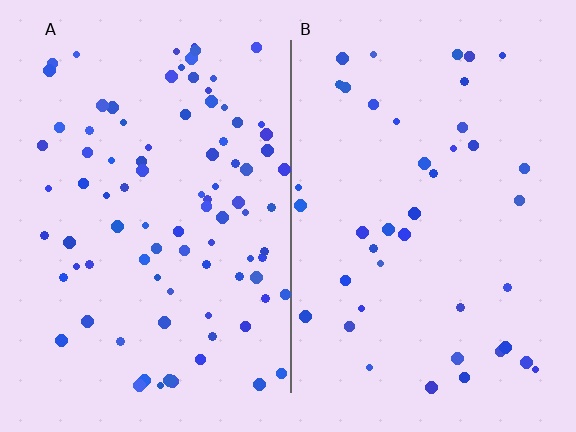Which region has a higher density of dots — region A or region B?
A (the left).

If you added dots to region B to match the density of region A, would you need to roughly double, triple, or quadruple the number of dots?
Approximately double.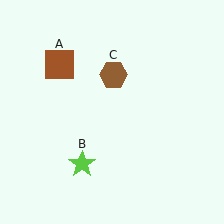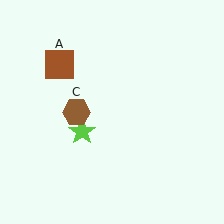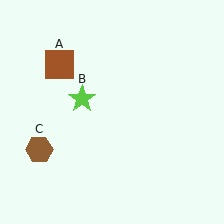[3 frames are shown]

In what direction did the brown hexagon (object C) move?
The brown hexagon (object C) moved down and to the left.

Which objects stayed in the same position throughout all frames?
Brown square (object A) remained stationary.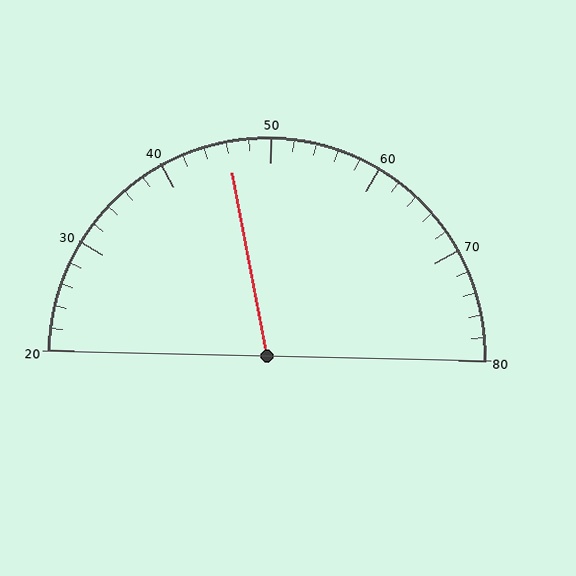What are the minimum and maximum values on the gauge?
The gauge ranges from 20 to 80.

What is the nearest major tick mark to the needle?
The nearest major tick mark is 50.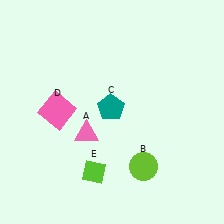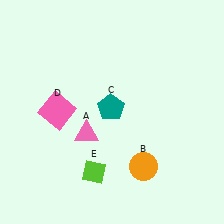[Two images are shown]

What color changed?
The circle (B) changed from lime in Image 1 to orange in Image 2.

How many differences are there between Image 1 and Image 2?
There is 1 difference between the two images.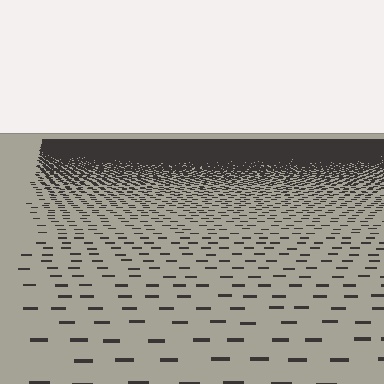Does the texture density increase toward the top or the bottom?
Density increases toward the top.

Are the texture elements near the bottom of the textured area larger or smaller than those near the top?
Larger. Near the bottom, elements are closer to the viewer and appear at a bigger on-screen size.